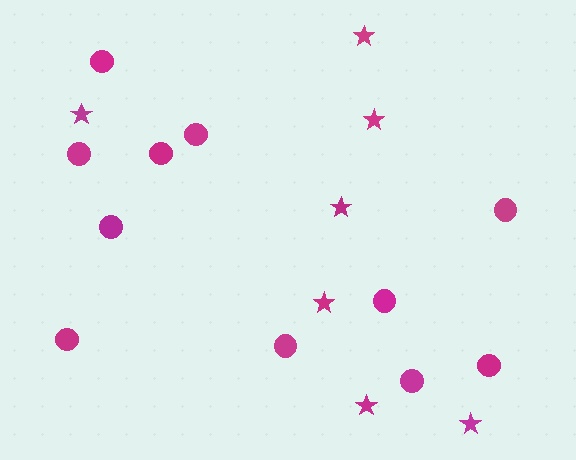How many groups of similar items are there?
There are 2 groups: one group of stars (7) and one group of circles (11).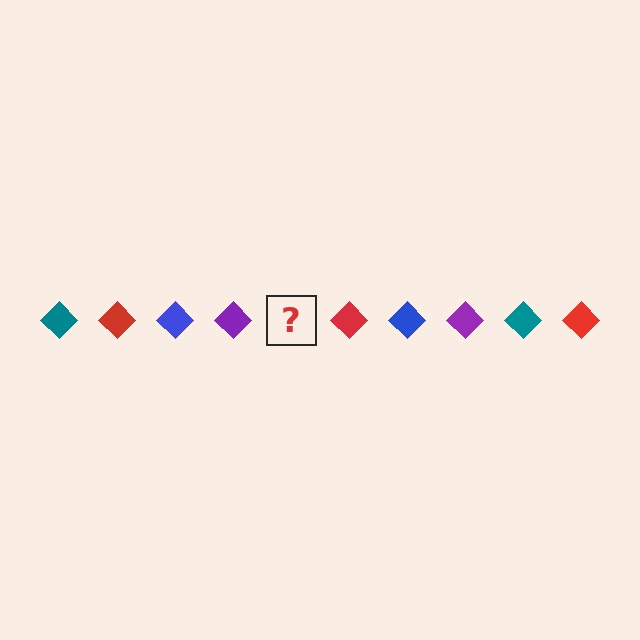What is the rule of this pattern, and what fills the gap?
The rule is that the pattern cycles through teal, red, blue, purple diamonds. The gap should be filled with a teal diamond.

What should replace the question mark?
The question mark should be replaced with a teal diamond.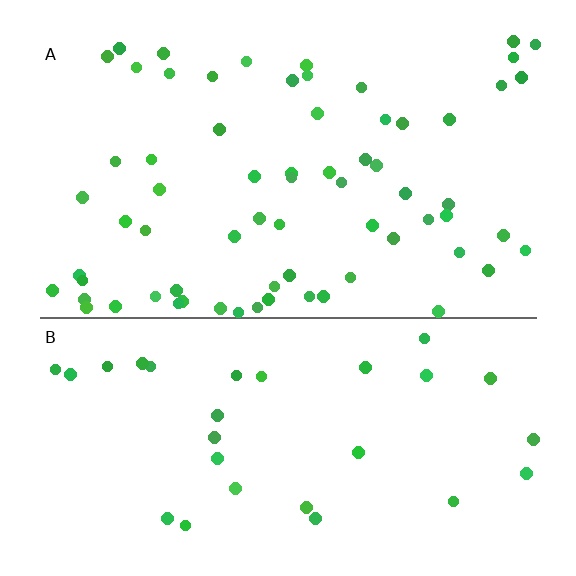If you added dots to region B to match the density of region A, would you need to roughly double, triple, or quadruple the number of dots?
Approximately double.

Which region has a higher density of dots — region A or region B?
A (the top).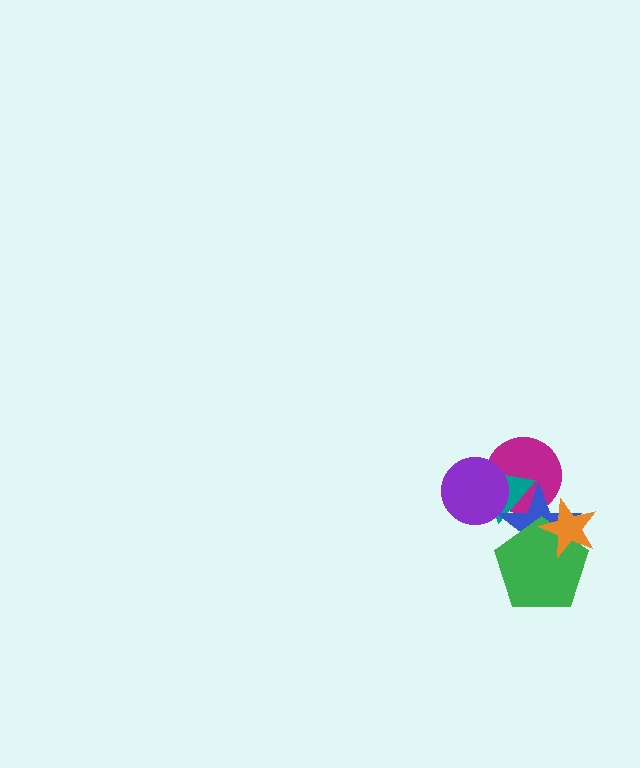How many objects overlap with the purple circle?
2 objects overlap with the purple circle.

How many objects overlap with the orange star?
2 objects overlap with the orange star.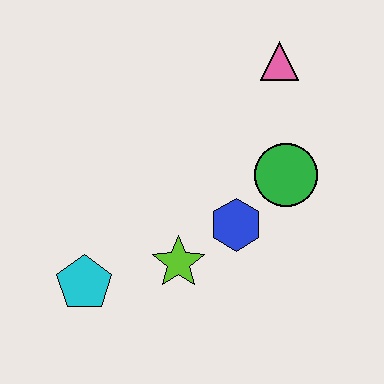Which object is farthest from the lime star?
The pink triangle is farthest from the lime star.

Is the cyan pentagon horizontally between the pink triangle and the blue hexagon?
No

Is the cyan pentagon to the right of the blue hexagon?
No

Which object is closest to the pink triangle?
The green circle is closest to the pink triangle.